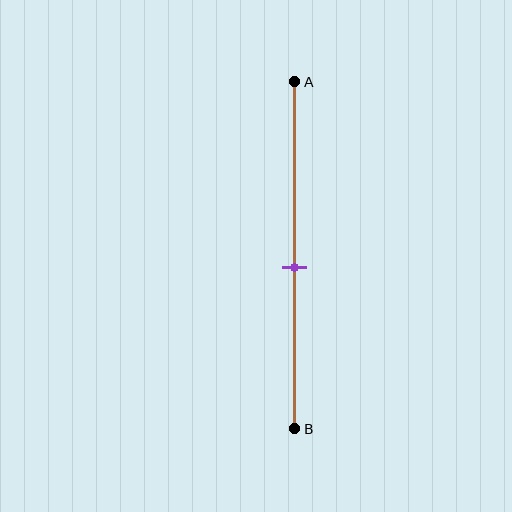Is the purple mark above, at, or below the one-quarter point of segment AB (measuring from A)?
The purple mark is below the one-quarter point of segment AB.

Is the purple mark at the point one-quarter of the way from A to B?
No, the mark is at about 55% from A, not at the 25% one-quarter point.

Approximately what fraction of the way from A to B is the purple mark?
The purple mark is approximately 55% of the way from A to B.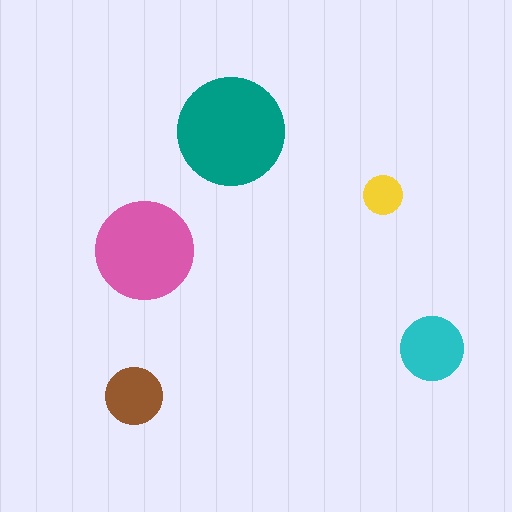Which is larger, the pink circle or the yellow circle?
The pink one.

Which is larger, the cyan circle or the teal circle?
The teal one.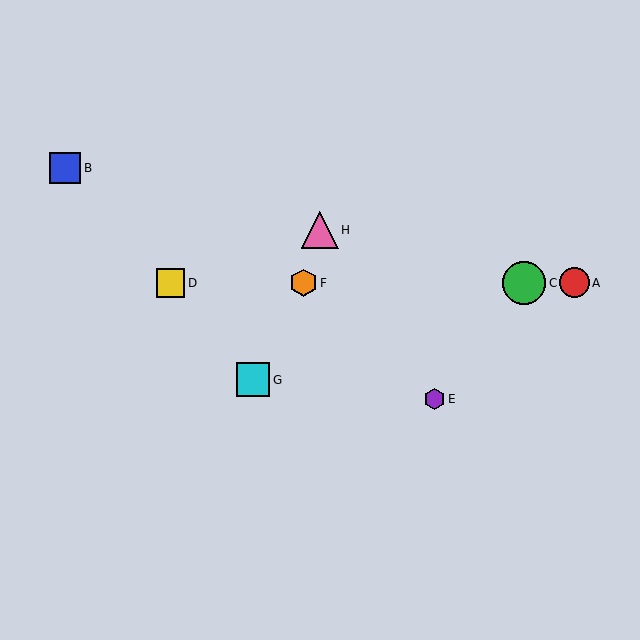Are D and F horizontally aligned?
Yes, both are at y≈283.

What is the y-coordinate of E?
Object E is at y≈399.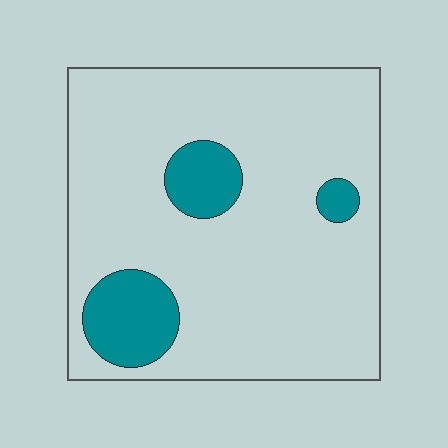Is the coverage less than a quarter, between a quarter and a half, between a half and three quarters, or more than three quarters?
Less than a quarter.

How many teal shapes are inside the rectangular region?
3.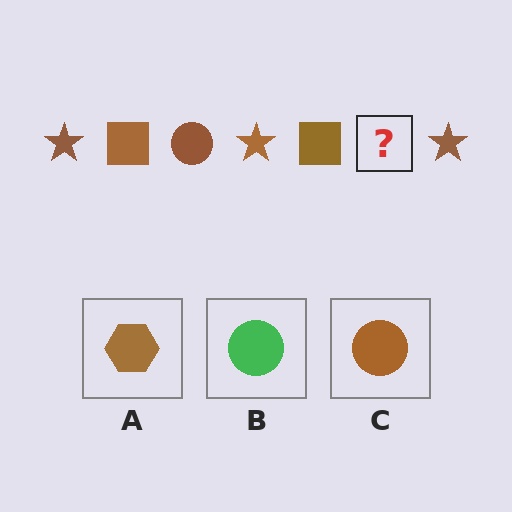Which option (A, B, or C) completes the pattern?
C.